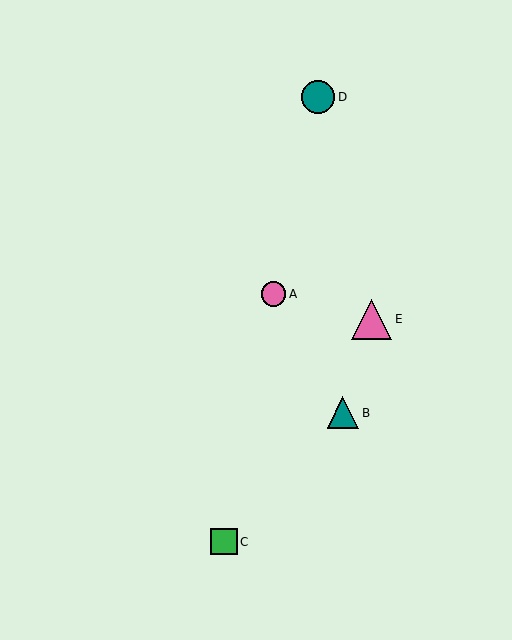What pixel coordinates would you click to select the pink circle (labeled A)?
Click at (274, 294) to select the pink circle A.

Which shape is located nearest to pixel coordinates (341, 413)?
The teal triangle (labeled B) at (343, 413) is nearest to that location.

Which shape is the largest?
The pink triangle (labeled E) is the largest.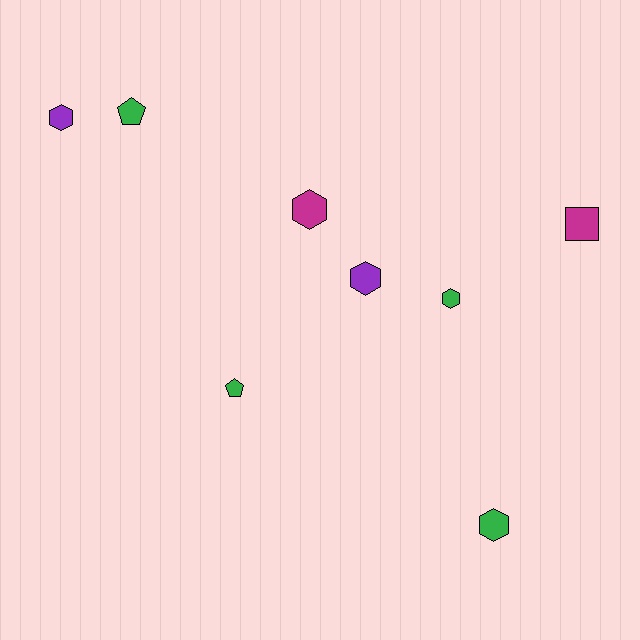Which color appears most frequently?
Green, with 4 objects.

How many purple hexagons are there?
There are 2 purple hexagons.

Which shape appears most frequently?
Hexagon, with 5 objects.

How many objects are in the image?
There are 8 objects.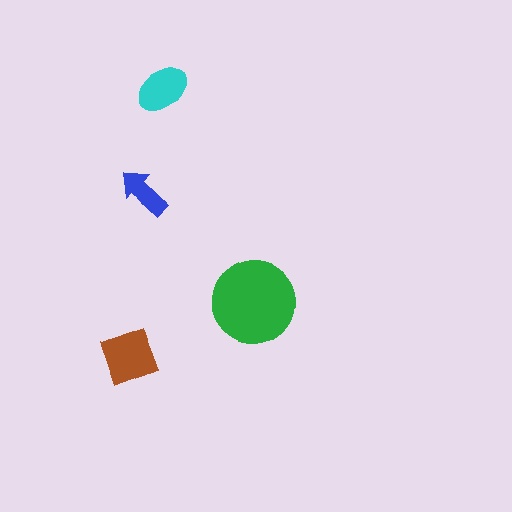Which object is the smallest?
The blue arrow.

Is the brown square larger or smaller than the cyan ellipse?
Larger.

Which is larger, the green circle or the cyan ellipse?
The green circle.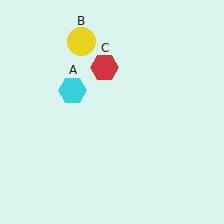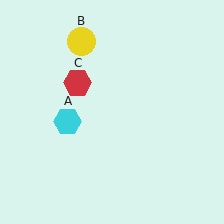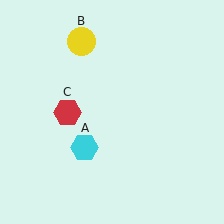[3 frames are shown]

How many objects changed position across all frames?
2 objects changed position: cyan hexagon (object A), red hexagon (object C).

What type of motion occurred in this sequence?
The cyan hexagon (object A), red hexagon (object C) rotated counterclockwise around the center of the scene.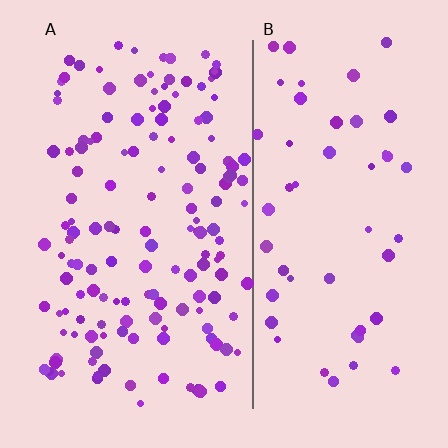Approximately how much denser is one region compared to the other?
Approximately 2.8× — region A over region B.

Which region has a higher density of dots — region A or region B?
A (the left).